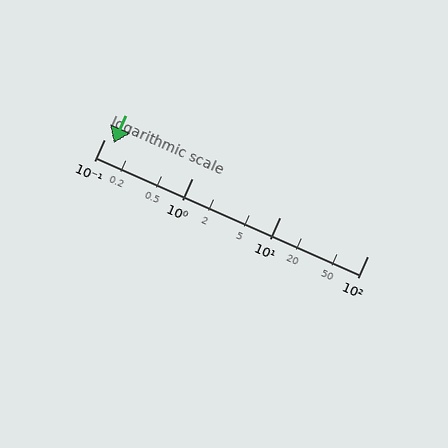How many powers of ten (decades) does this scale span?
The scale spans 3 decades, from 0.1 to 100.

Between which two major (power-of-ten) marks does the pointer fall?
The pointer is between 0.1 and 1.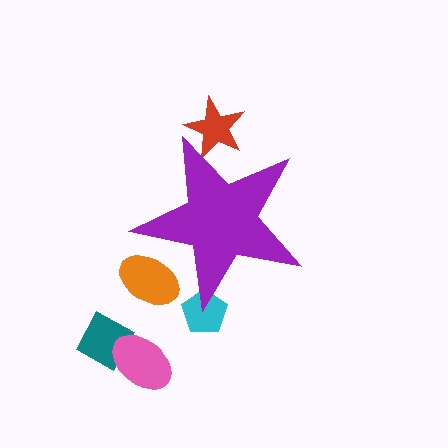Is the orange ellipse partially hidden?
Yes, the orange ellipse is partially hidden behind the purple star.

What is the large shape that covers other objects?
A purple star.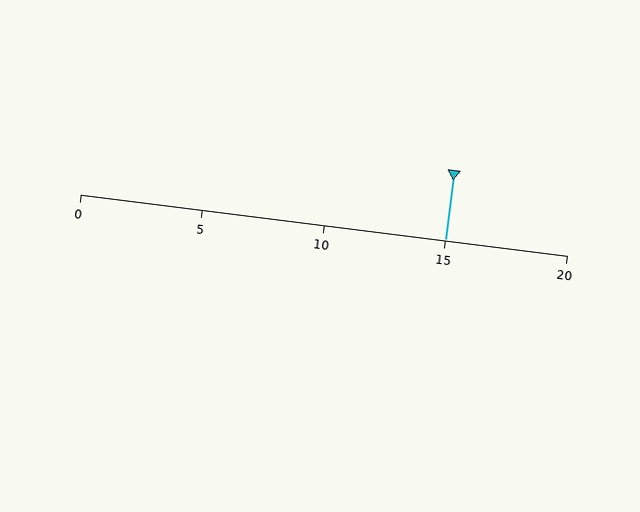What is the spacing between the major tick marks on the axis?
The major ticks are spaced 5 apart.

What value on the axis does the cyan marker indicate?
The marker indicates approximately 15.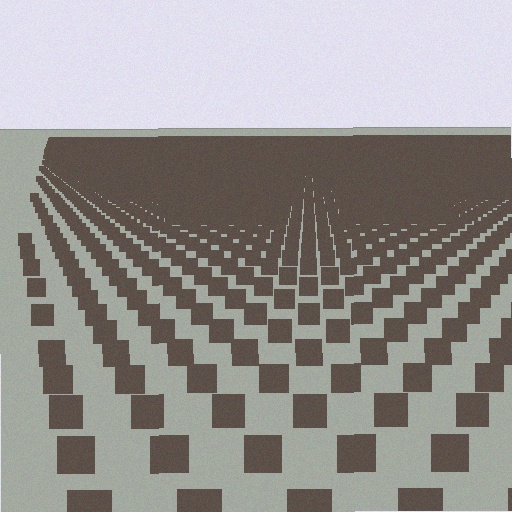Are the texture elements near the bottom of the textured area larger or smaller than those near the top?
Larger. Near the bottom, elements are closer to the viewer and appear at a bigger on-screen size.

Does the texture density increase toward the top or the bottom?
Density increases toward the top.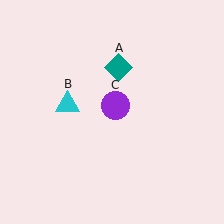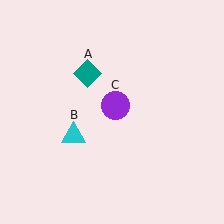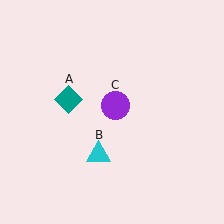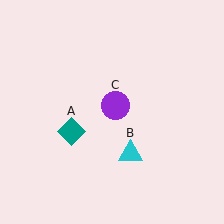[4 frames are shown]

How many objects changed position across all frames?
2 objects changed position: teal diamond (object A), cyan triangle (object B).